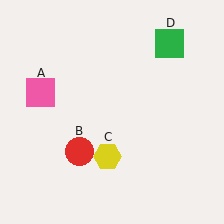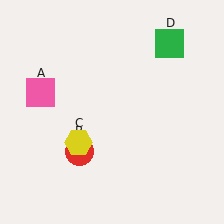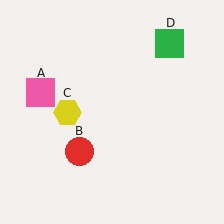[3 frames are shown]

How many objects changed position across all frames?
1 object changed position: yellow hexagon (object C).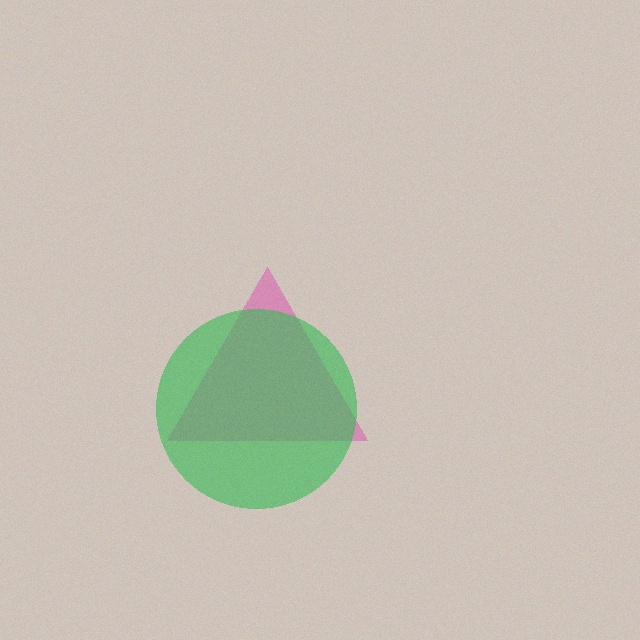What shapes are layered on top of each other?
The layered shapes are: a pink triangle, a green circle.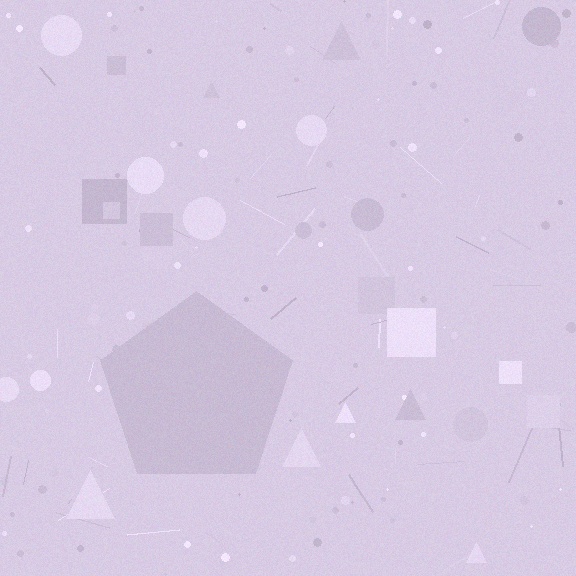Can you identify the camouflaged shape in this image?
The camouflaged shape is a pentagon.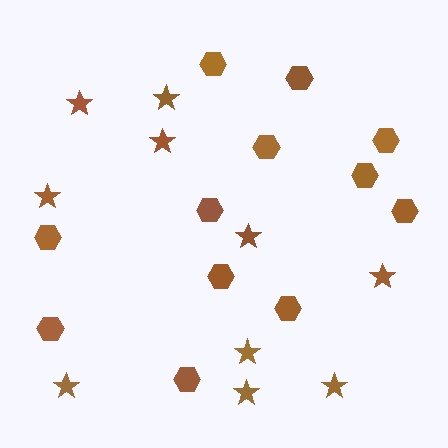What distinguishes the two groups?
There are 2 groups: one group of stars (10) and one group of hexagons (12).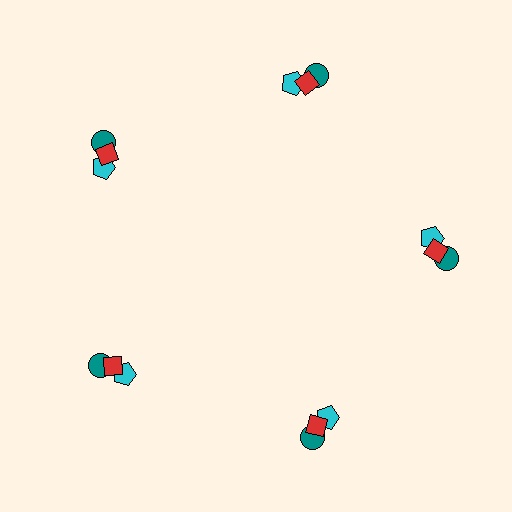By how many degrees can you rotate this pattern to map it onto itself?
The pattern maps onto itself every 72 degrees of rotation.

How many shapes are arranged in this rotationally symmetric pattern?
There are 15 shapes, arranged in 5 groups of 3.